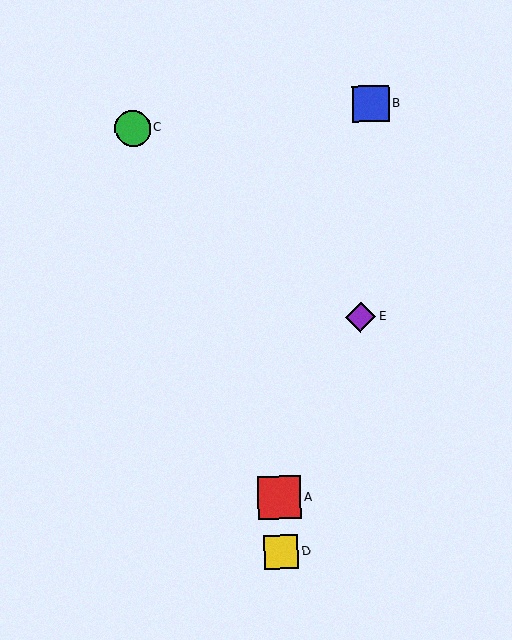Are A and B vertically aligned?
No, A is at x≈280 and B is at x≈371.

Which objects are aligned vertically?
Objects A, D are aligned vertically.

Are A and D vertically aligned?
Yes, both are at x≈280.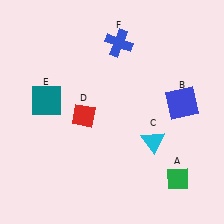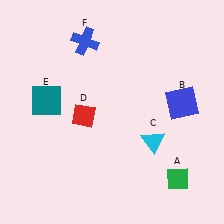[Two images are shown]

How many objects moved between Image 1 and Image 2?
1 object moved between the two images.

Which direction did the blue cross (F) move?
The blue cross (F) moved left.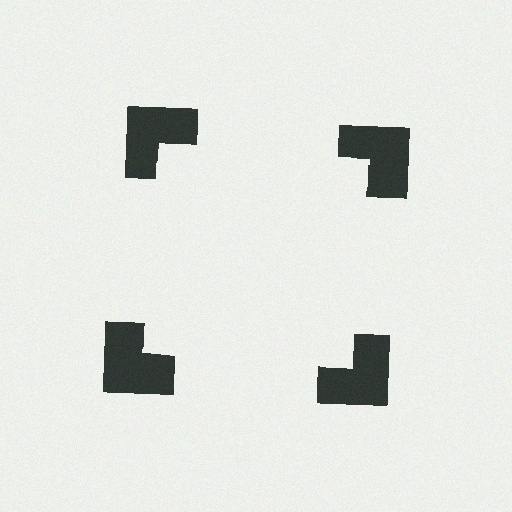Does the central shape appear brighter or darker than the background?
It typically appears slightly brighter than the background, even though no actual brightness change is drawn.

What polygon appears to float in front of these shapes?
An illusory square — its edges are inferred from the aligned wedge cuts in the notched squares, not physically drawn.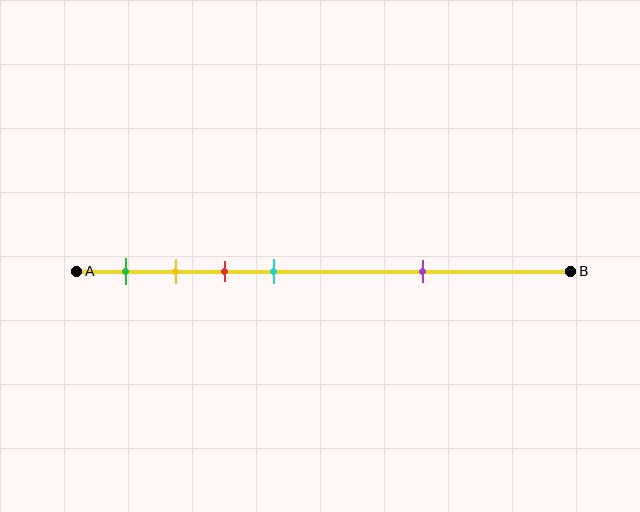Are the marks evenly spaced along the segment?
No, the marks are not evenly spaced.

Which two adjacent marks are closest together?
The yellow and red marks are the closest adjacent pair.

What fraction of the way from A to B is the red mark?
The red mark is approximately 30% (0.3) of the way from A to B.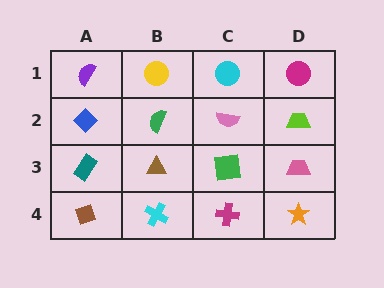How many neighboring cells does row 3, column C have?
4.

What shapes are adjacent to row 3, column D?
A lime trapezoid (row 2, column D), an orange star (row 4, column D), a green square (row 3, column C).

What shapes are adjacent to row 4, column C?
A green square (row 3, column C), a cyan cross (row 4, column B), an orange star (row 4, column D).